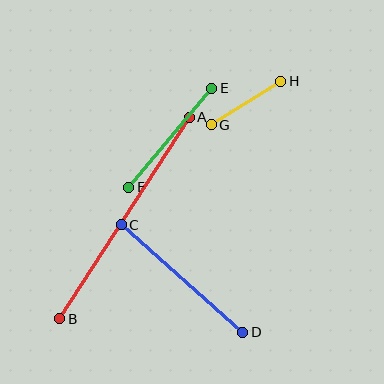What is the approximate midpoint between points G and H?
The midpoint is at approximately (246, 103) pixels.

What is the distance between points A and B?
The distance is approximately 239 pixels.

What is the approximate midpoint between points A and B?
The midpoint is at approximately (124, 218) pixels.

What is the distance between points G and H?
The distance is approximately 82 pixels.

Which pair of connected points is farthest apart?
Points A and B are farthest apart.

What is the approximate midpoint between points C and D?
The midpoint is at approximately (182, 278) pixels.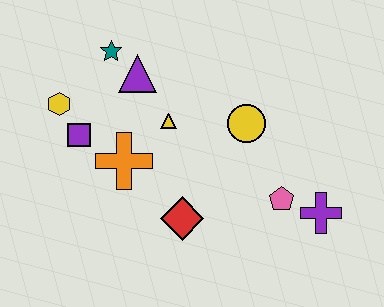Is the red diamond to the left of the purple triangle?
No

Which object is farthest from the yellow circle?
The yellow hexagon is farthest from the yellow circle.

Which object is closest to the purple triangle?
The teal star is closest to the purple triangle.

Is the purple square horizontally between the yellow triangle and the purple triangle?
No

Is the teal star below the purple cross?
No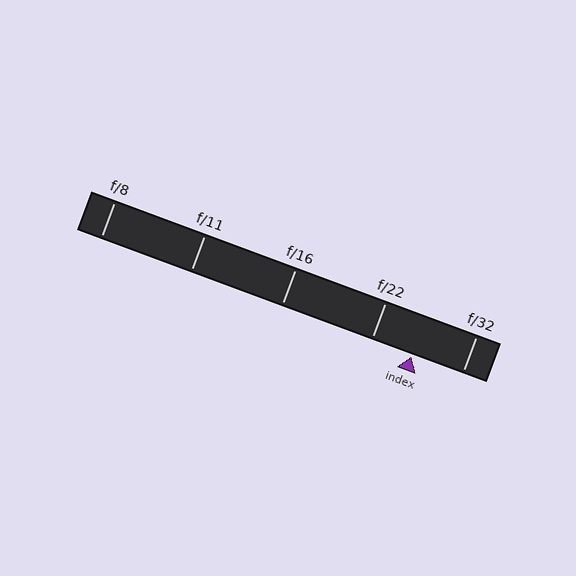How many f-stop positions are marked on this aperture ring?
There are 5 f-stop positions marked.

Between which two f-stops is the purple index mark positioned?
The index mark is between f/22 and f/32.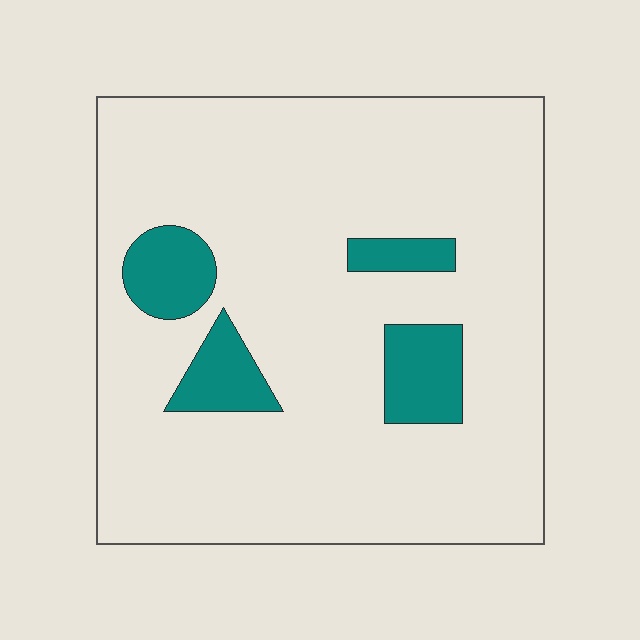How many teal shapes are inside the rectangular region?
4.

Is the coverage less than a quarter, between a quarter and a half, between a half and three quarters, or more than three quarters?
Less than a quarter.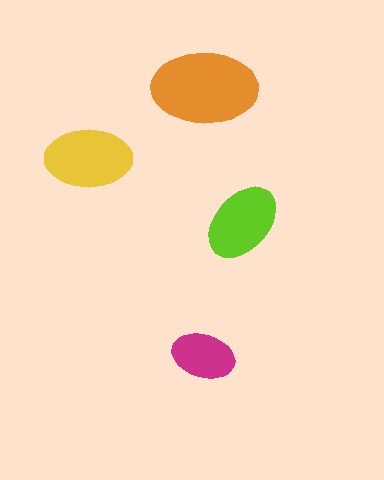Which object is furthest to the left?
The yellow ellipse is leftmost.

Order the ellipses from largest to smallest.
the orange one, the yellow one, the lime one, the magenta one.